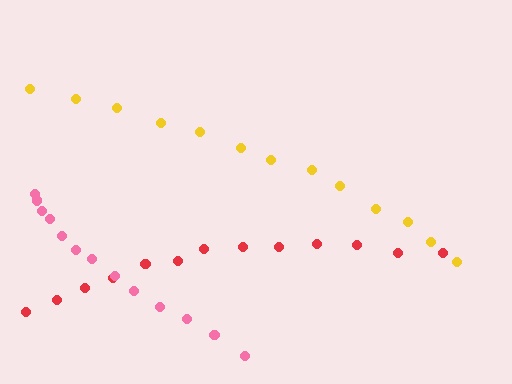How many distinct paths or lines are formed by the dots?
There are 3 distinct paths.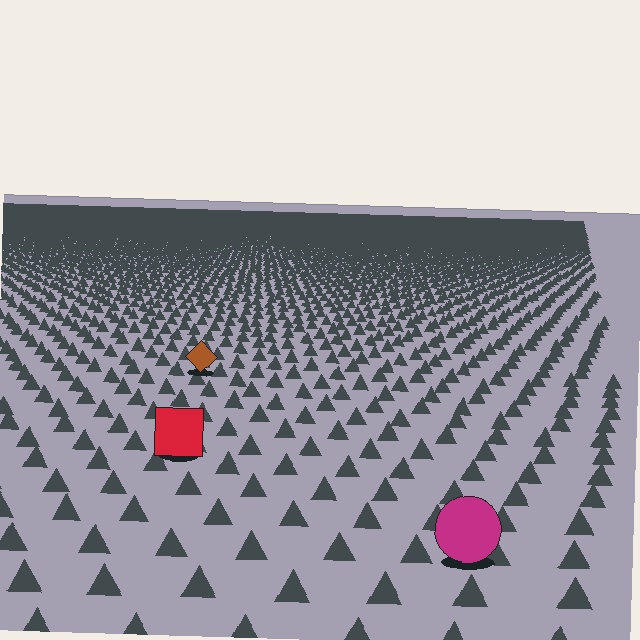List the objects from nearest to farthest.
From nearest to farthest: the magenta circle, the red square, the brown diamond.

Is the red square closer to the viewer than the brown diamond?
Yes. The red square is closer — you can tell from the texture gradient: the ground texture is coarser near it.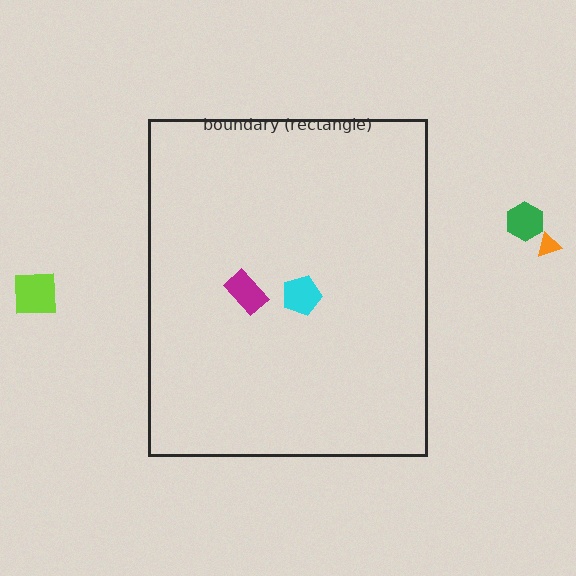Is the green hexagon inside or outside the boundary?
Outside.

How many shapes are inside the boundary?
2 inside, 3 outside.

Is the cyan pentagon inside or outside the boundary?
Inside.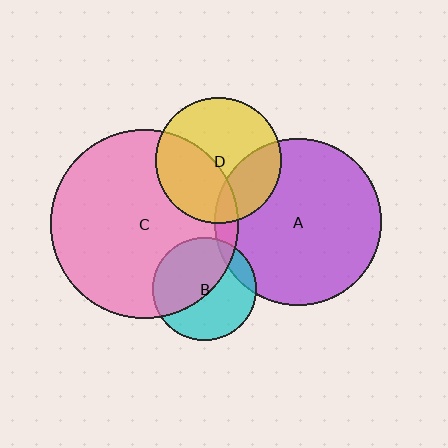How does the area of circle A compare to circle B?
Approximately 2.6 times.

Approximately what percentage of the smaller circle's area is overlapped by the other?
Approximately 40%.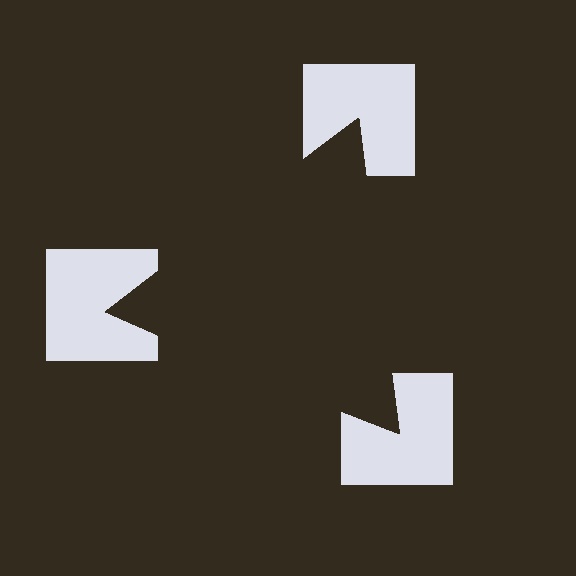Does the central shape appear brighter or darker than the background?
It typically appears slightly darker than the background, even though no actual brightness change is drawn.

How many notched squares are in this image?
There are 3 — one at each vertex of the illusory triangle.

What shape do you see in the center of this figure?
An illusory triangle — its edges are inferred from the aligned wedge cuts in the notched squares, not physically drawn.